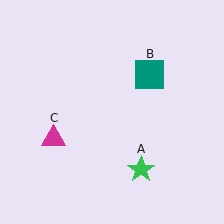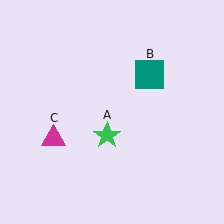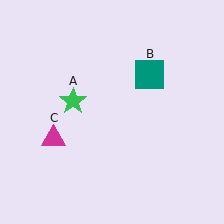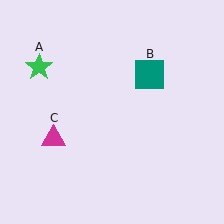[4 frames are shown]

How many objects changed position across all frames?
1 object changed position: green star (object A).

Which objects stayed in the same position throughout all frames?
Teal square (object B) and magenta triangle (object C) remained stationary.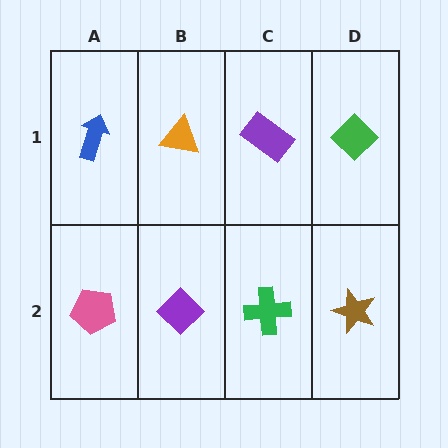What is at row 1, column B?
An orange triangle.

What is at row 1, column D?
A green diamond.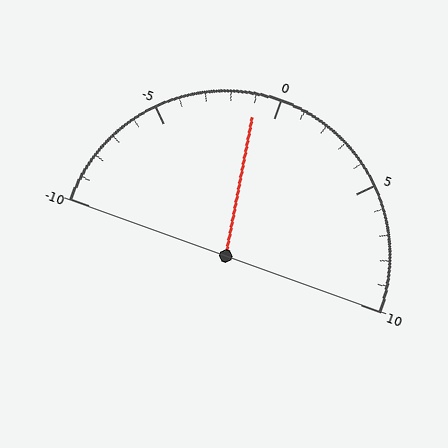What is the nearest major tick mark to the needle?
The nearest major tick mark is 0.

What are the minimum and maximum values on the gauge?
The gauge ranges from -10 to 10.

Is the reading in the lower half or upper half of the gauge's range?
The reading is in the lower half of the range (-10 to 10).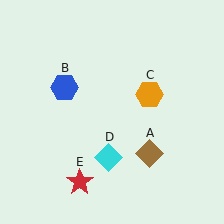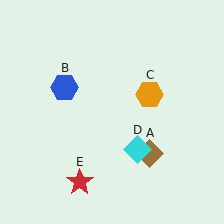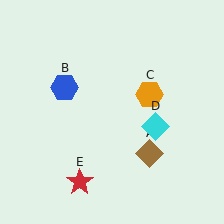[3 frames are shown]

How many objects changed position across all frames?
1 object changed position: cyan diamond (object D).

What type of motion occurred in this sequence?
The cyan diamond (object D) rotated counterclockwise around the center of the scene.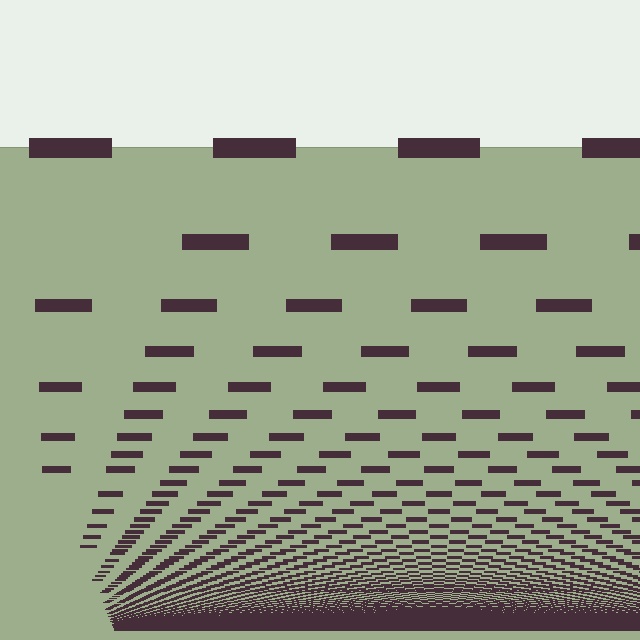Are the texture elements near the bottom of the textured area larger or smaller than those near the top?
Smaller. The gradient is inverted — elements near the bottom are smaller and denser.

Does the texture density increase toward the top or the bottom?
Density increases toward the bottom.